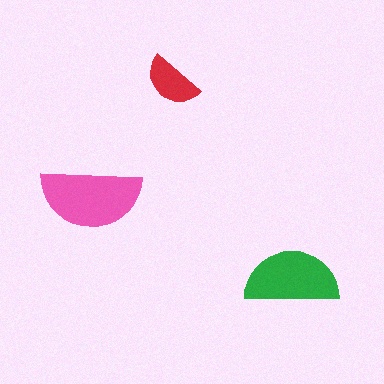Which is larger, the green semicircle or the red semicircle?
The green one.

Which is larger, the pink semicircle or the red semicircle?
The pink one.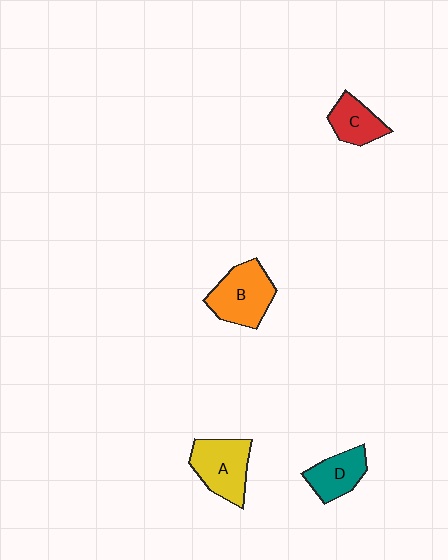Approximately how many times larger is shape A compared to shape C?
Approximately 1.5 times.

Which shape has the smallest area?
Shape C (red).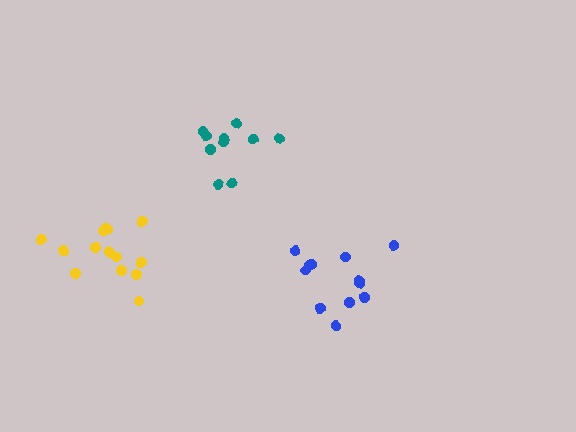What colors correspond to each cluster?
The clusters are colored: yellow, teal, blue.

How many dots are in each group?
Group 1: 14 dots, Group 2: 10 dots, Group 3: 12 dots (36 total).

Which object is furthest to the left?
The yellow cluster is leftmost.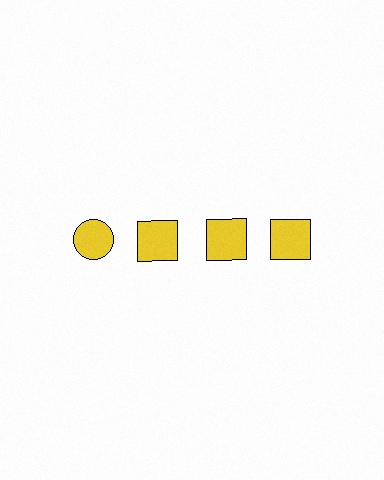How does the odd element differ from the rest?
It has a different shape: circle instead of square.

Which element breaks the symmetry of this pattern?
The yellow circle in the top row, leftmost column breaks the symmetry. All other shapes are yellow squares.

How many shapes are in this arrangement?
There are 4 shapes arranged in a grid pattern.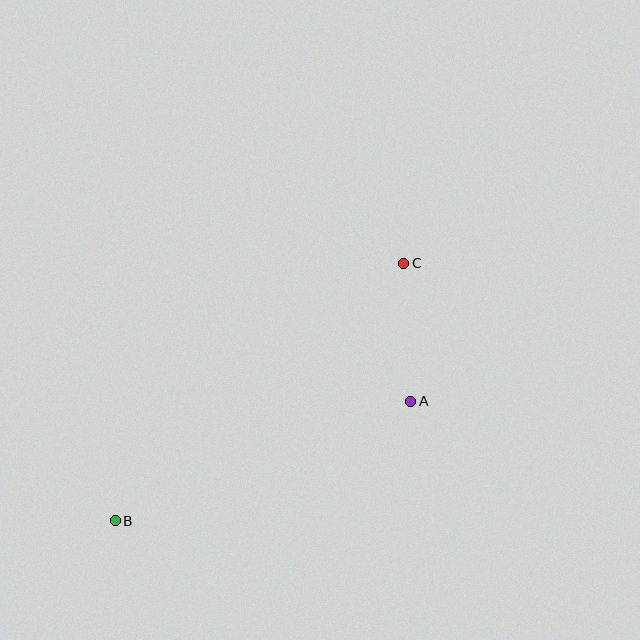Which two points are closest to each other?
Points A and C are closest to each other.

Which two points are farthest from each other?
Points B and C are farthest from each other.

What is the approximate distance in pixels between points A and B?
The distance between A and B is approximately 319 pixels.